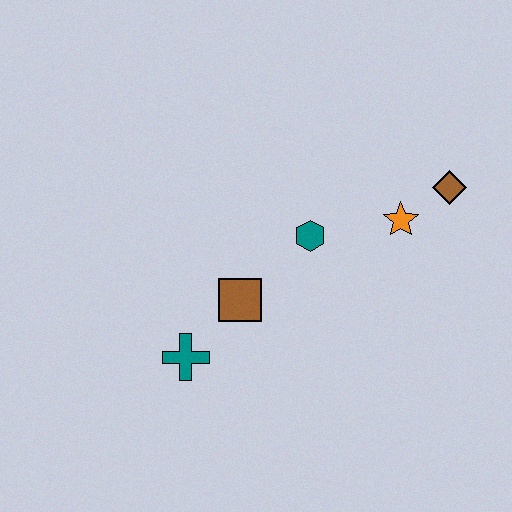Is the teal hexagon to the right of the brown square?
Yes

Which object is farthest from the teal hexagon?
The teal cross is farthest from the teal hexagon.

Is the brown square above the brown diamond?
No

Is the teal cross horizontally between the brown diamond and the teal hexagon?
No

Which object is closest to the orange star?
The brown diamond is closest to the orange star.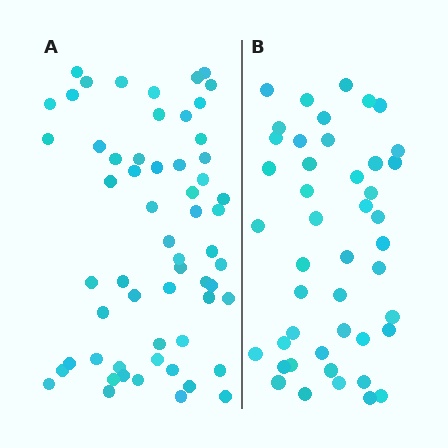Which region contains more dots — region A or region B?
Region A (the left region) has more dots.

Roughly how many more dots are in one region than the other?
Region A has approximately 15 more dots than region B.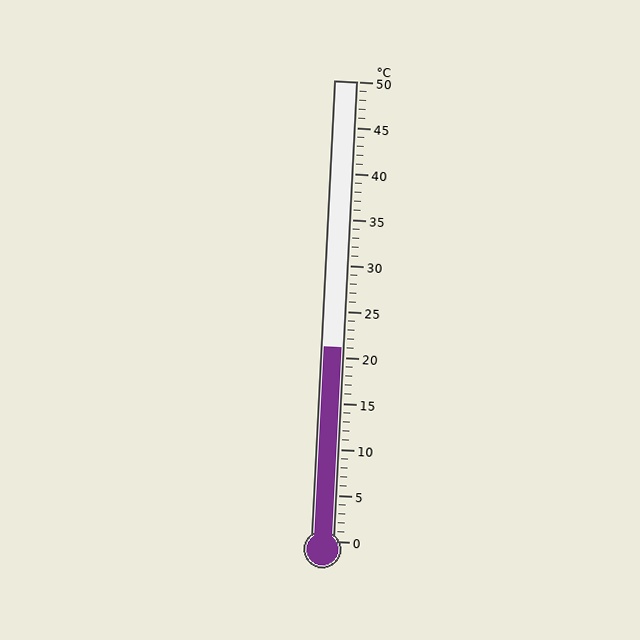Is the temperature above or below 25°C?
The temperature is below 25°C.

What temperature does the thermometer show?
The thermometer shows approximately 21°C.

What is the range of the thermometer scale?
The thermometer scale ranges from 0°C to 50°C.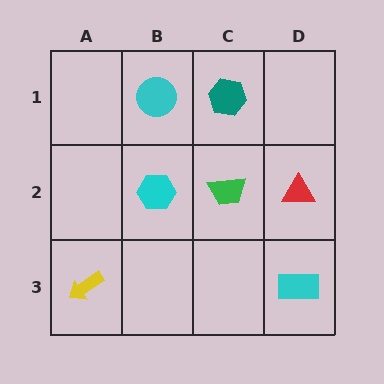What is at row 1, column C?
A teal hexagon.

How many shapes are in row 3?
2 shapes.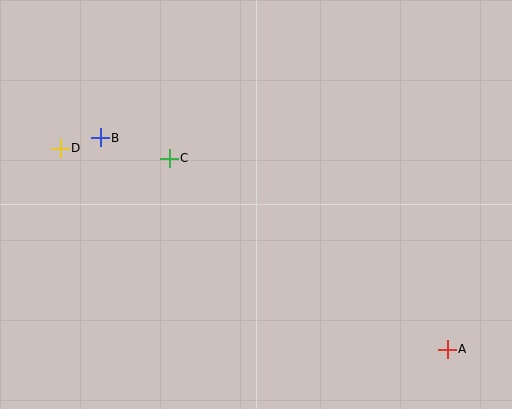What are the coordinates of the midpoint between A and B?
The midpoint between A and B is at (274, 243).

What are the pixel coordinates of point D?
Point D is at (60, 148).